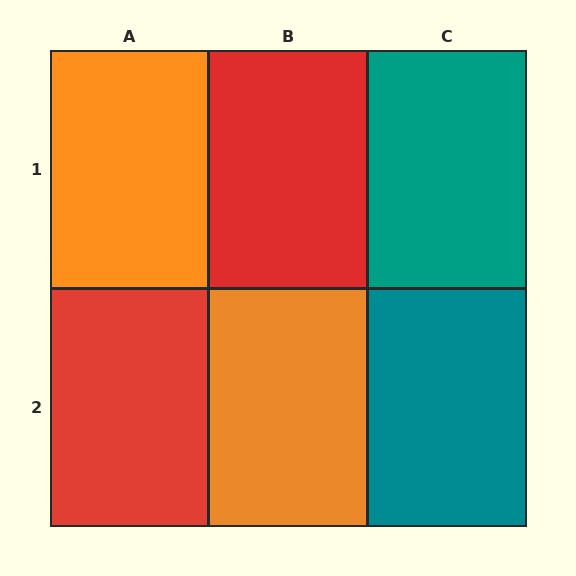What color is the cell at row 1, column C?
Teal.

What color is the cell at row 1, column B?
Red.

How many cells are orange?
2 cells are orange.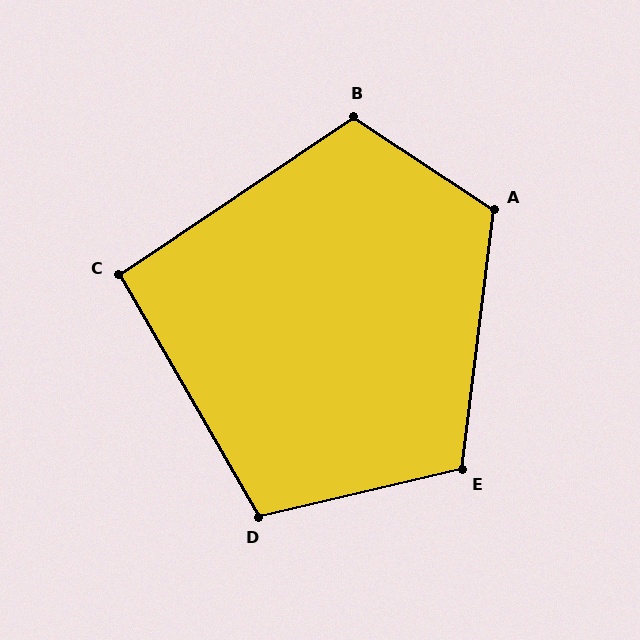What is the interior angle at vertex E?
Approximately 110 degrees (obtuse).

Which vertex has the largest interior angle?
A, at approximately 117 degrees.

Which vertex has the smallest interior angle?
C, at approximately 94 degrees.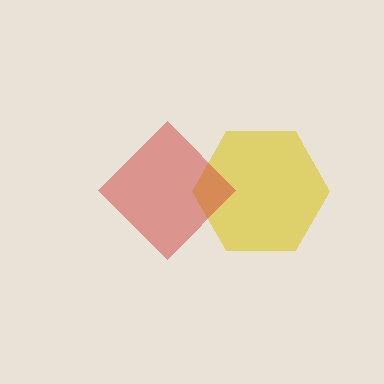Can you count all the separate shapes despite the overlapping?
Yes, there are 2 separate shapes.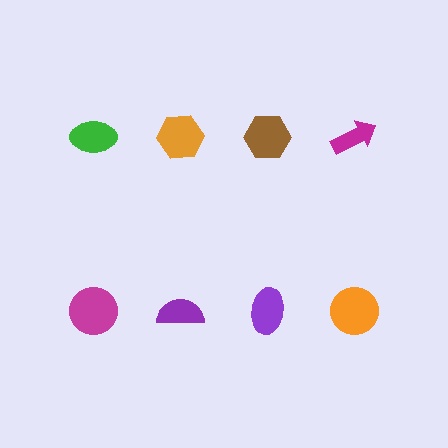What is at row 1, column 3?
A brown hexagon.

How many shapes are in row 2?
4 shapes.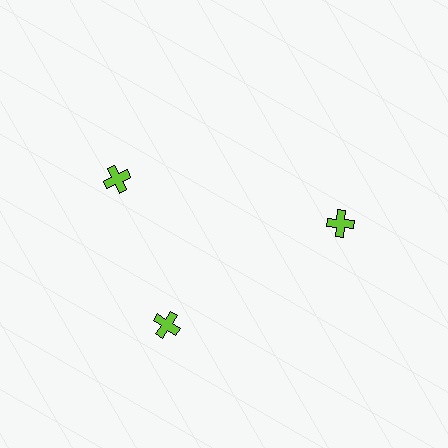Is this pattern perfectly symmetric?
No. The 3 lime crosses are arranged in a ring, but one element near the 11 o'clock position is rotated out of alignment along the ring, breaking the 3-fold rotational symmetry.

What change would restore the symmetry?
The symmetry would be restored by rotating it back into even spacing with its neighbors so that all 3 crosses sit at equal angles and equal distance from the center.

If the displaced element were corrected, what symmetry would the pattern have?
It would have 3-fold rotational symmetry — the pattern would map onto itself every 120 degrees.